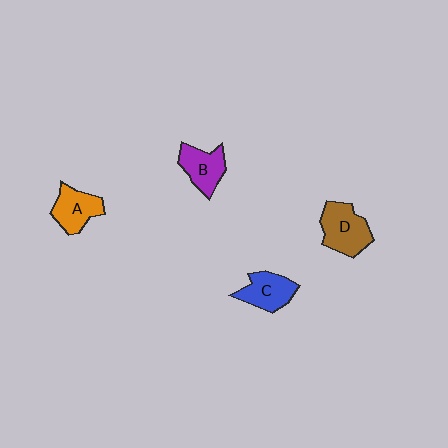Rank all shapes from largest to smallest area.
From largest to smallest: D (brown), A (orange), C (blue), B (purple).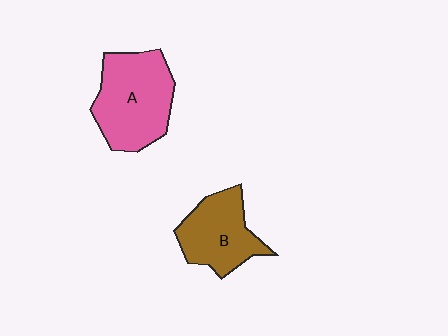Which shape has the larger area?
Shape A (pink).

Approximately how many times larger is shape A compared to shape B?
Approximately 1.3 times.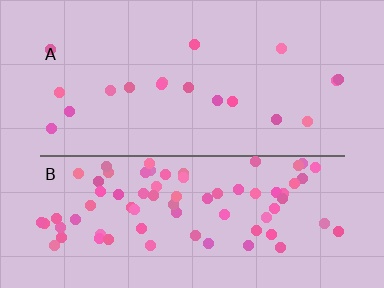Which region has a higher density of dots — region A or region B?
B (the bottom).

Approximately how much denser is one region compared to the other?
Approximately 4.0× — region B over region A.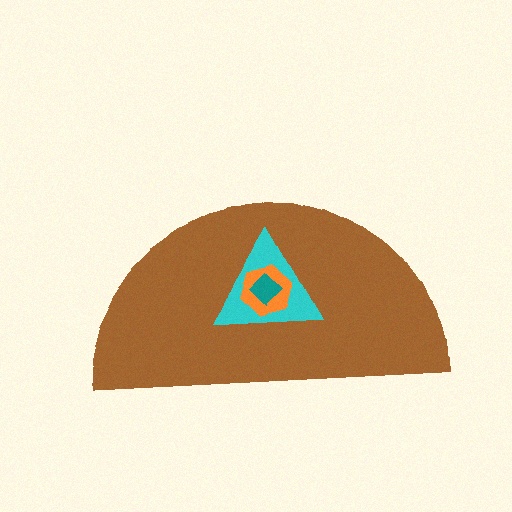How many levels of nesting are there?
4.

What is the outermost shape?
The brown semicircle.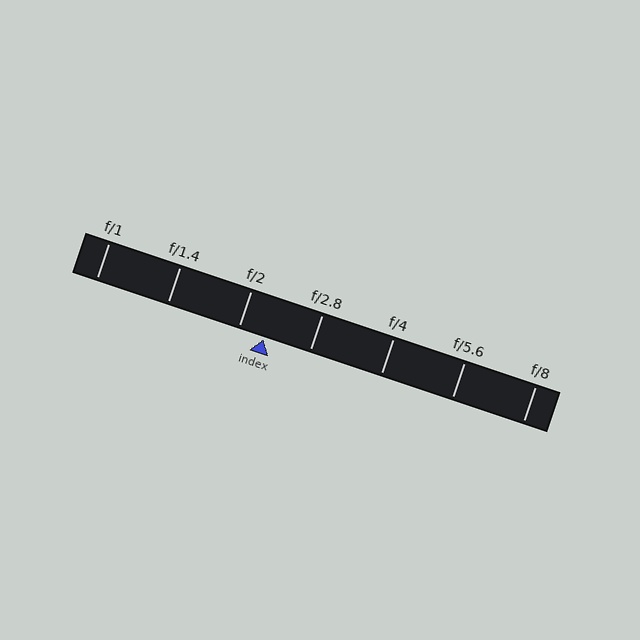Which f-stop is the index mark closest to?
The index mark is closest to f/2.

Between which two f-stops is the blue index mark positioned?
The index mark is between f/2 and f/2.8.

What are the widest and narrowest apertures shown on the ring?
The widest aperture shown is f/1 and the narrowest is f/8.